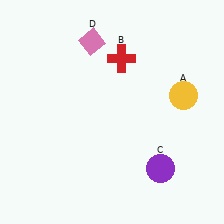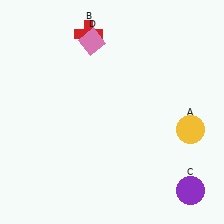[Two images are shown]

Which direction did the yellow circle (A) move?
The yellow circle (A) moved down.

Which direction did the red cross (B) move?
The red cross (B) moved left.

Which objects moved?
The objects that moved are: the yellow circle (A), the red cross (B), the purple circle (C).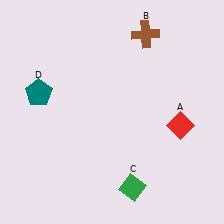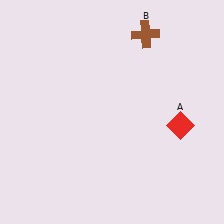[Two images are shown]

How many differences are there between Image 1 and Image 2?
There are 2 differences between the two images.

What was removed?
The teal pentagon (D), the green diamond (C) were removed in Image 2.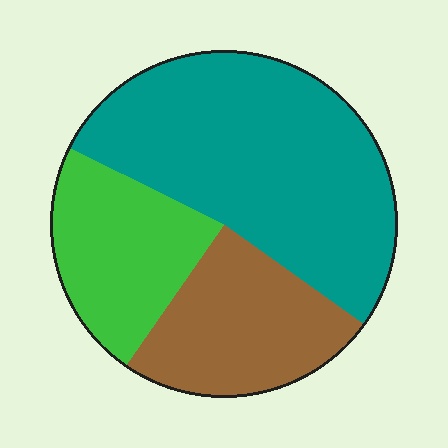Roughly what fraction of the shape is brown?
Brown takes up about one quarter (1/4) of the shape.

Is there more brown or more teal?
Teal.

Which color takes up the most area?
Teal, at roughly 55%.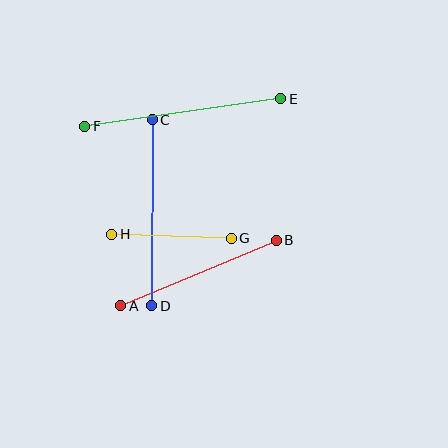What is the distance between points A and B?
The distance is approximately 169 pixels.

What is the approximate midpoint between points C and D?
The midpoint is at approximately (152, 213) pixels.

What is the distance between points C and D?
The distance is approximately 186 pixels.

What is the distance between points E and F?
The distance is approximately 198 pixels.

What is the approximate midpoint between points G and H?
The midpoint is at approximately (171, 236) pixels.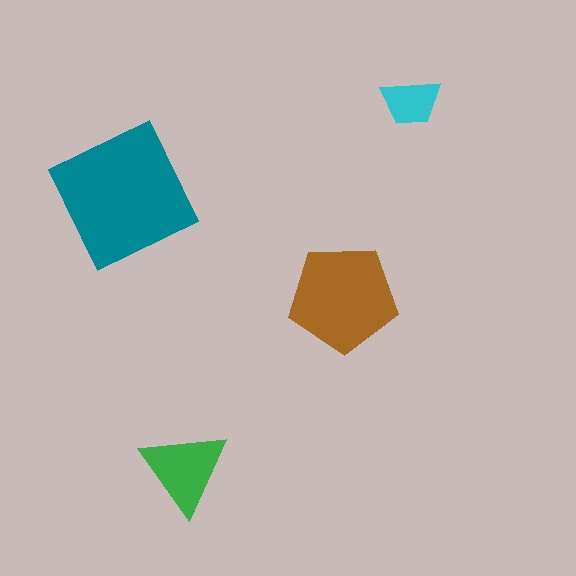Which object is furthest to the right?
The cyan trapezoid is rightmost.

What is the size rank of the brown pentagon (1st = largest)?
2nd.